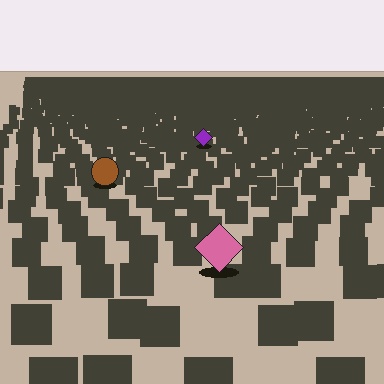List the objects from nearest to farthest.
From nearest to farthest: the pink diamond, the brown circle, the purple diamond.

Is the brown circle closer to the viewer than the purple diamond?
Yes. The brown circle is closer — you can tell from the texture gradient: the ground texture is coarser near it.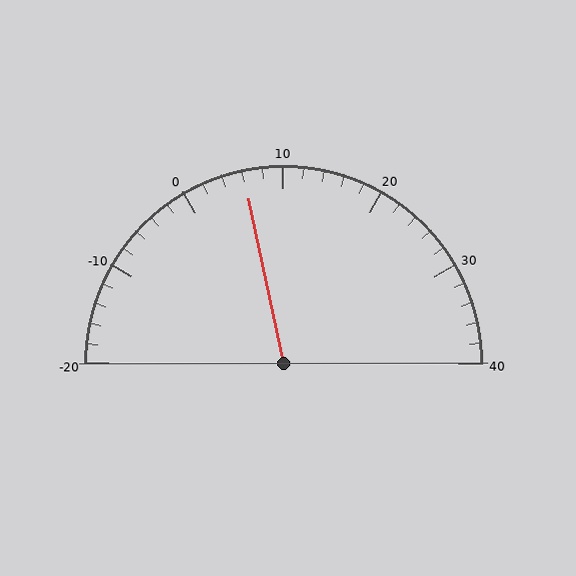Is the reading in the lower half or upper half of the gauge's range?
The reading is in the lower half of the range (-20 to 40).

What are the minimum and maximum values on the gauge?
The gauge ranges from -20 to 40.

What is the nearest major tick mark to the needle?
The nearest major tick mark is 10.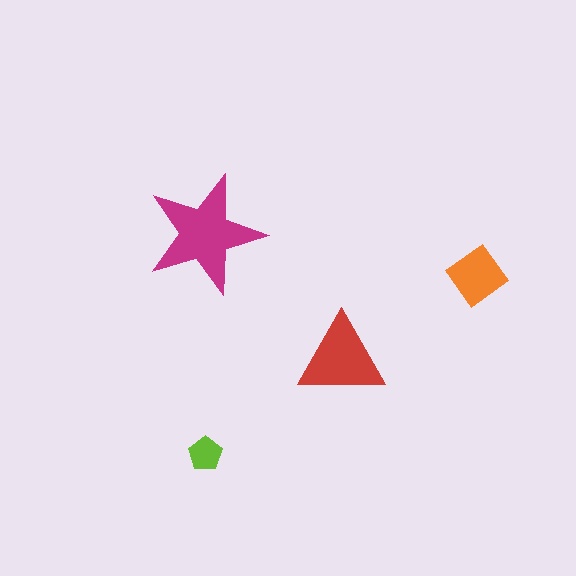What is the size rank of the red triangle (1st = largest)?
2nd.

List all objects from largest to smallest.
The magenta star, the red triangle, the orange diamond, the lime pentagon.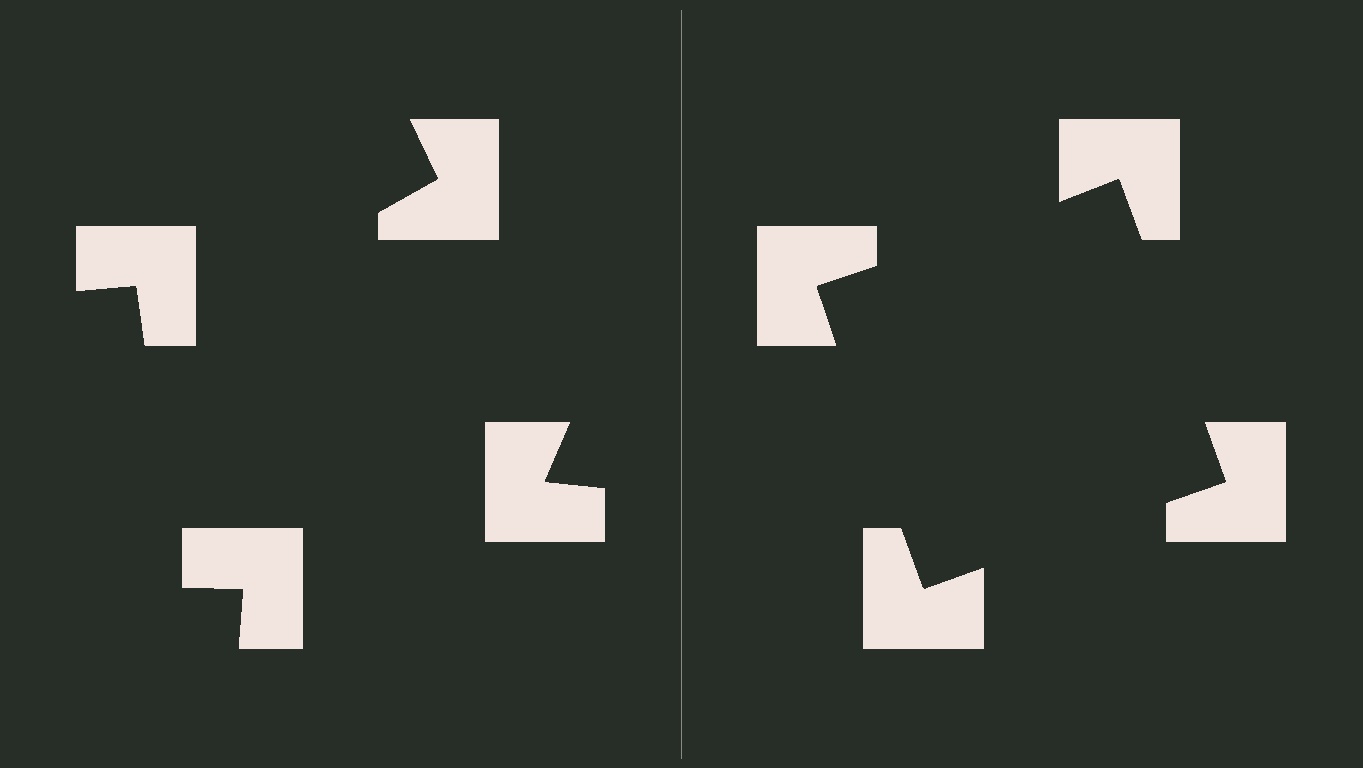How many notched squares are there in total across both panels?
8 — 4 on each side.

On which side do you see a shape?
An illusory square appears on the right side. On the left side the wedge cuts are rotated, so no coherent shape forms.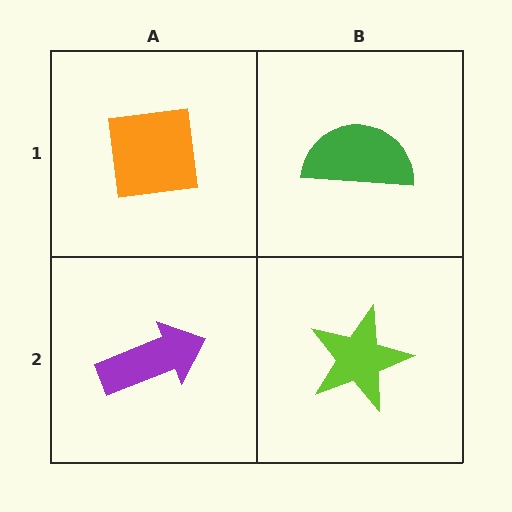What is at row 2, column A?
A purple arrow.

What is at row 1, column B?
A green semicircle.